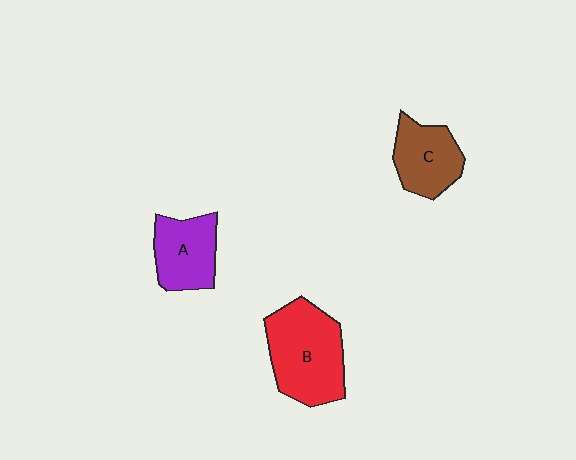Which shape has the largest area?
Shape B (red).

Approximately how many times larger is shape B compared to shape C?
Approximately 1.6 times.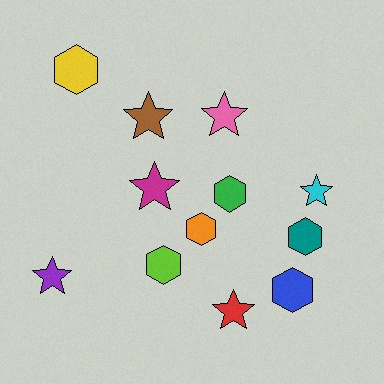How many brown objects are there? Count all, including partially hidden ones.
There is 1 brown object.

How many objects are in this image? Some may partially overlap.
There are 12 objects.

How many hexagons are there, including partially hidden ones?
There are 6 hexagons.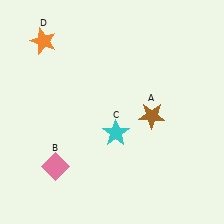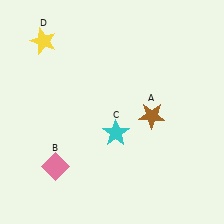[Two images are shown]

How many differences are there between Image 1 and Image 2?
There is 1 difference between the two images.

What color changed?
The star (D) changed from orange in Image 1 to yellow in Image 2.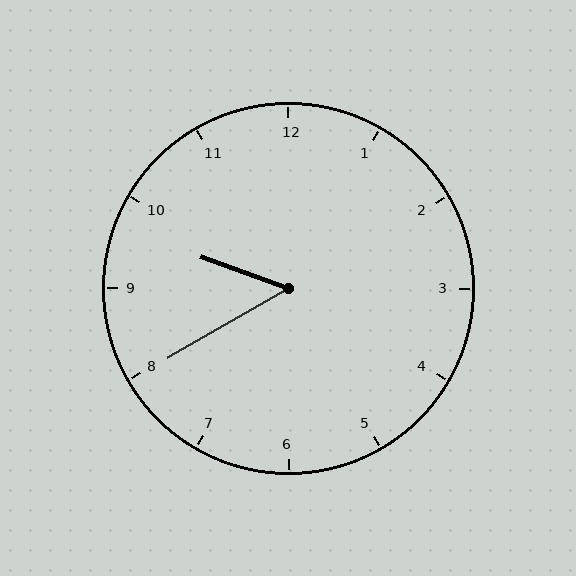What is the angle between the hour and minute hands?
Approximately 50 degrees.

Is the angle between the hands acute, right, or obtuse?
It is acute.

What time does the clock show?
9:40.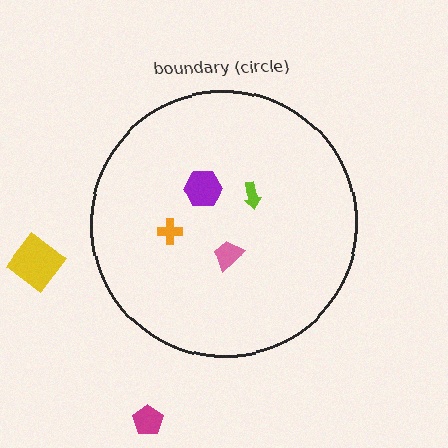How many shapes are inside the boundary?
4 inside, 2 outside.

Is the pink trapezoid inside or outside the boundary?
Inside.